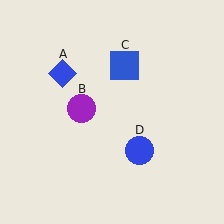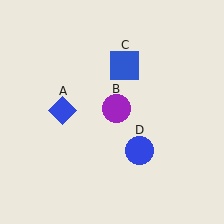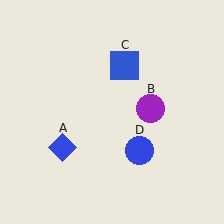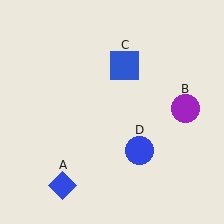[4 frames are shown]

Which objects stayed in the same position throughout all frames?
Blue square (object C) and blue circle (object D) remained stationary.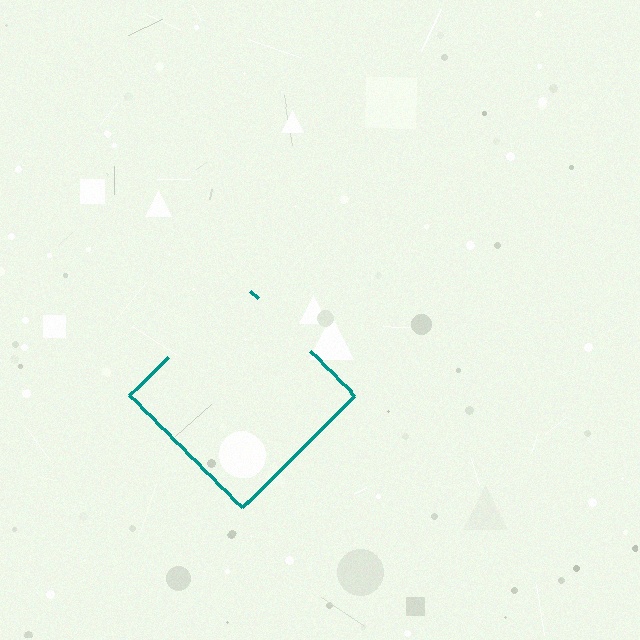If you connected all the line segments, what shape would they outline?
They would outline a diamond.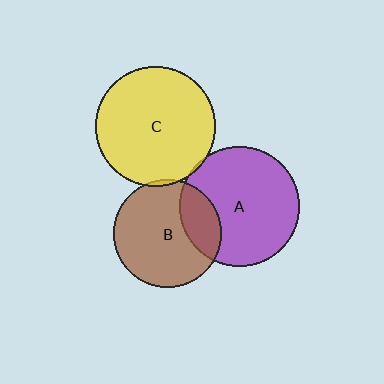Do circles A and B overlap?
Yes.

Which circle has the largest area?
Circle C (yellow).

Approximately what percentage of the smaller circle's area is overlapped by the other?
Approximately 25%.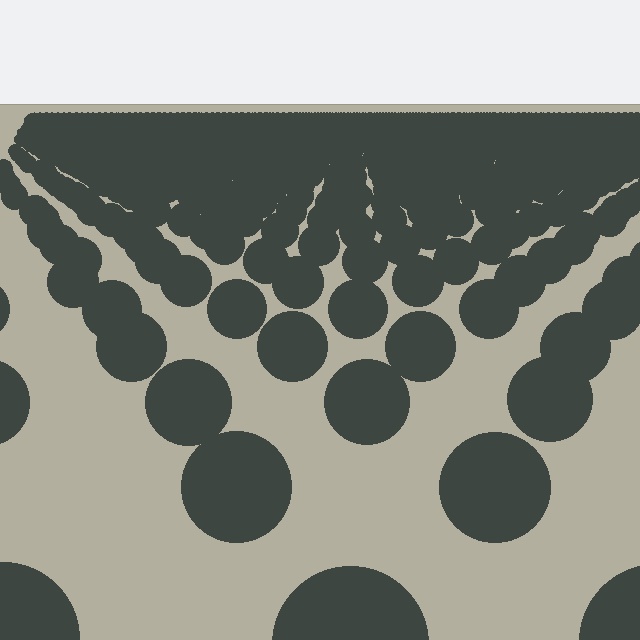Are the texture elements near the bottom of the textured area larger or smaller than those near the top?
Larger. Near the bottom, elements are closer to the viewer and appear at a bigger on-screen size.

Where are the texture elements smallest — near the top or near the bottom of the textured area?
Near the top.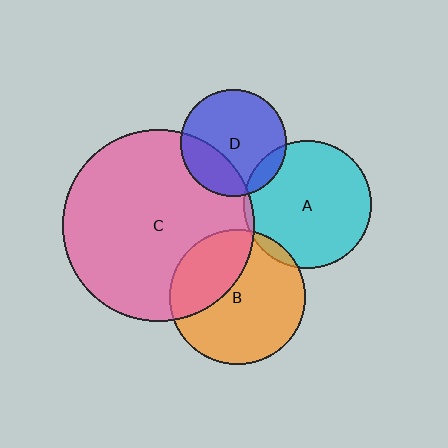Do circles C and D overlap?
Yes.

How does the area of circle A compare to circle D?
Approximately 1.4 times.